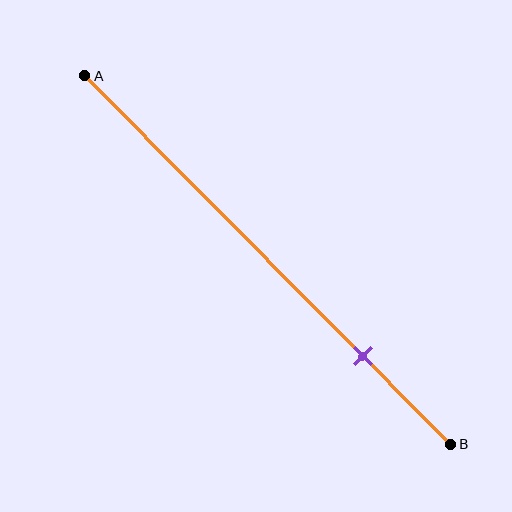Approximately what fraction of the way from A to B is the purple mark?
The purple mark is approximately 75% of the way from A to B.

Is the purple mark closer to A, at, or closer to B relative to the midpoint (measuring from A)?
The purple mark is closer to point B than the midpoint of segment AB.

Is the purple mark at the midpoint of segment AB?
No, the mark is at about 75% from A, not at the 50% midpoint.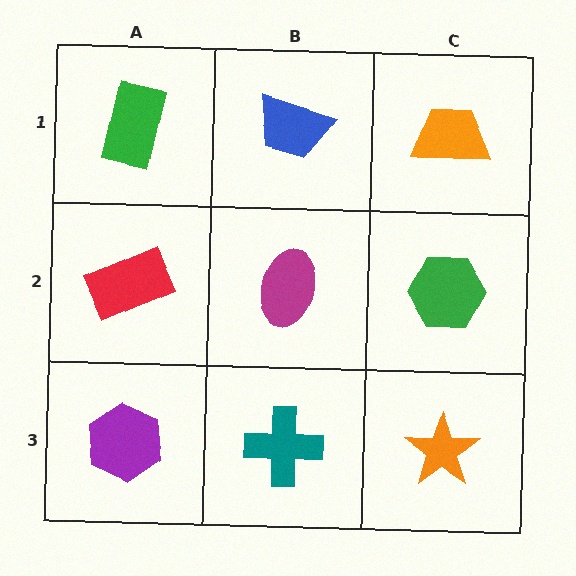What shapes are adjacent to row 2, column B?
A blue trapezoid (row 1, column B), a teal cross (row 3, column B), a red rectangle (row 2, column A), a green hexagon (row 2, column C).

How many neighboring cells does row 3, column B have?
3.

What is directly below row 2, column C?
An orange star.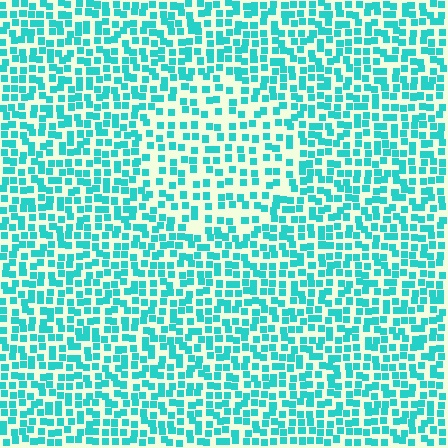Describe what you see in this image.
The image contains small cyan elements arranged at two different densities. A circle-shaped region is visible where the elements are less densely packed than the surrounding area.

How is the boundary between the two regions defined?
The boundary is defined by a change in element density (approximately 1.6x ratio). All elements are the same color, size, and shape.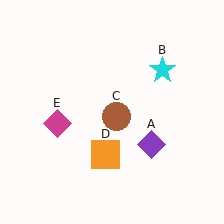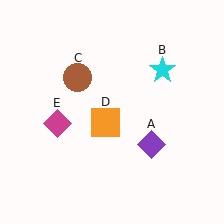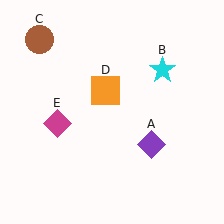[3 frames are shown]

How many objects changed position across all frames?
2 objects changed position: brown circle (object C), orange square (object D).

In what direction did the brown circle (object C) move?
The brown circle (object C) moved up and to the left.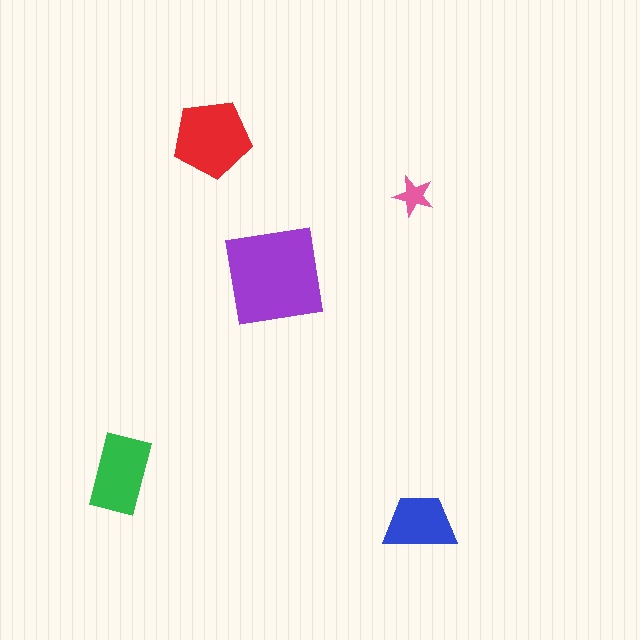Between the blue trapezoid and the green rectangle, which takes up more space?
The green rectangle.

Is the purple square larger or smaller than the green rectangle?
Larger.